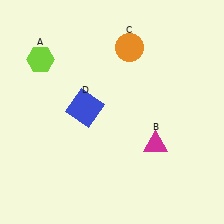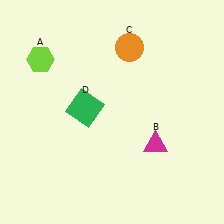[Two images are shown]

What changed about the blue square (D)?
In Image 1, D is blue. In Image 2, it changed to green.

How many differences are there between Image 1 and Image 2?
There is 1 difference between the two images.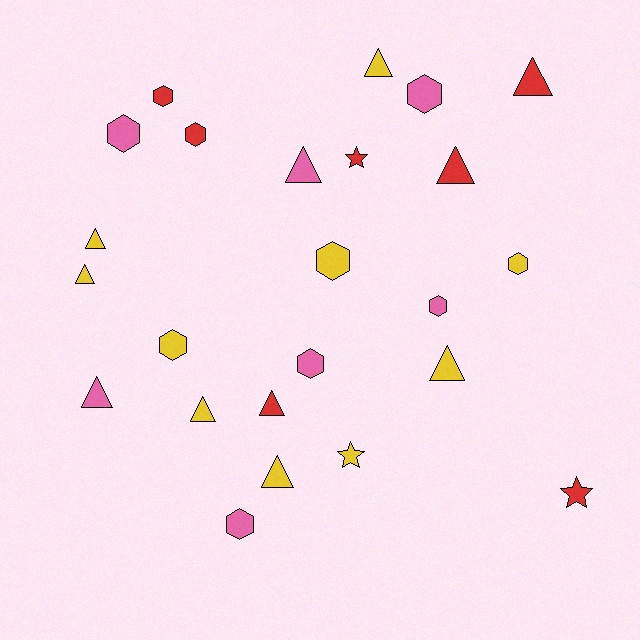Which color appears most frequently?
Yellow, with 10 objects.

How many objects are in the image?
There are 24 objects.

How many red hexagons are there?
There are 2 red hexagons.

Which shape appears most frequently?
Triangle, with 11 objects.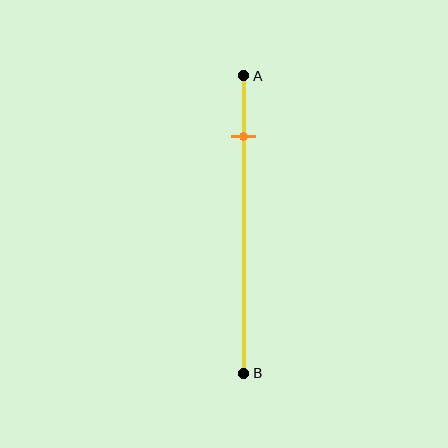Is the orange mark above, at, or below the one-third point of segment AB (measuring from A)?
The orange mark is above the one-third point of segment AB.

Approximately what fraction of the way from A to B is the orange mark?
The orange mark is approximately 20% of the way from A to B.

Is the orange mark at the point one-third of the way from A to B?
No, the mark is at about 20% from A, not at the 33% one-third point.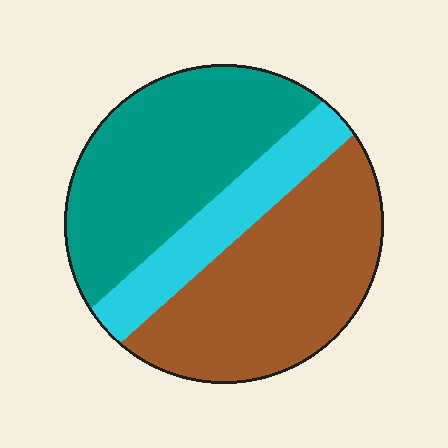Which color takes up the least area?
Cyan, at roughly 20%.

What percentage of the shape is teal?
Teal covers 40% of the shape.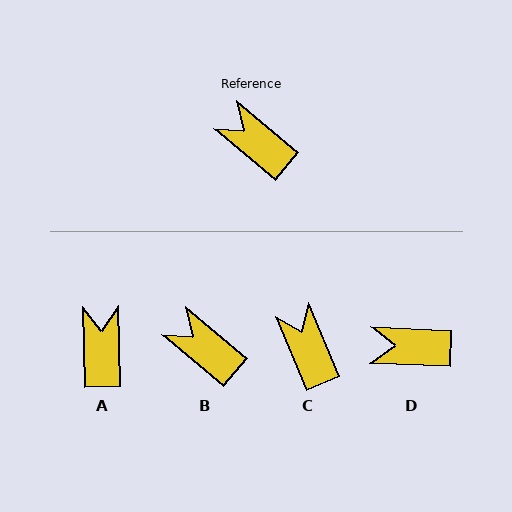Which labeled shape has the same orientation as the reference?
B.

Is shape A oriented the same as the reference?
No, it is off by about 49 degrees.